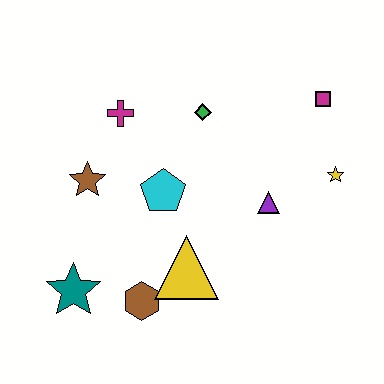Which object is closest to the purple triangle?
The yellow star is closest to the purple triangle.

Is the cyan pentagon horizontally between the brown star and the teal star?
No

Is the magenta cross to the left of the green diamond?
Yes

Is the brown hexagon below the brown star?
Yes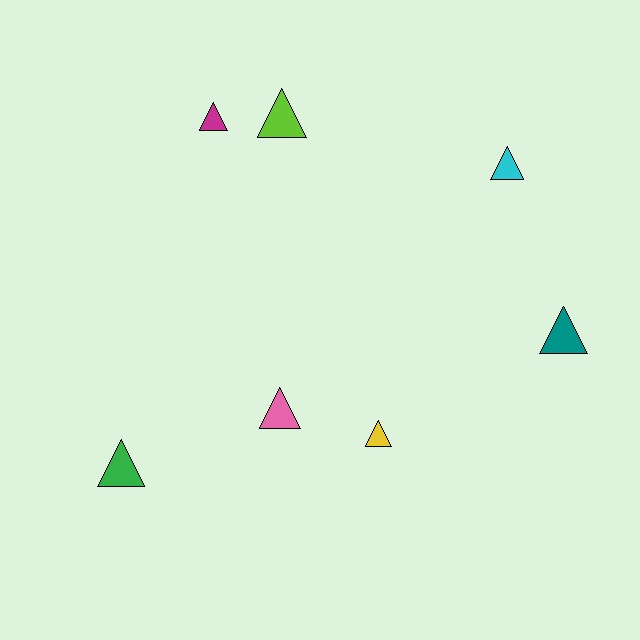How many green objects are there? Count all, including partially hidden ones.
There is 1 green object.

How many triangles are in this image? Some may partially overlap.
There are 7 triangles.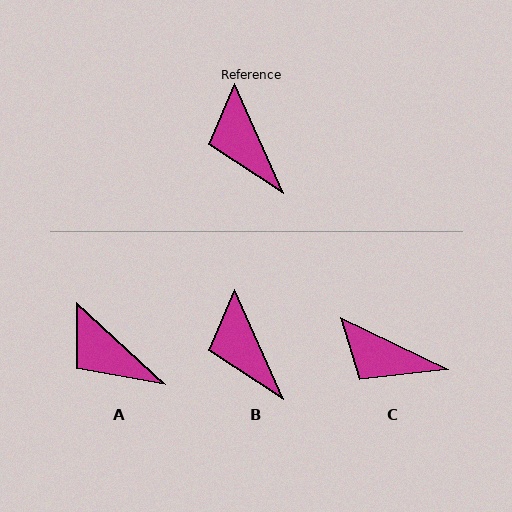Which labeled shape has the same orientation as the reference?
B.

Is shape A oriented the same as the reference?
No, it is off by about 23 degrees.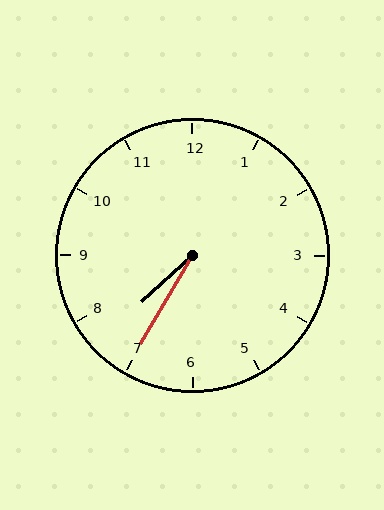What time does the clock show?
7:35.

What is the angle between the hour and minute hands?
Approximately 18 degrees.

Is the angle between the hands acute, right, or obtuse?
It is acute.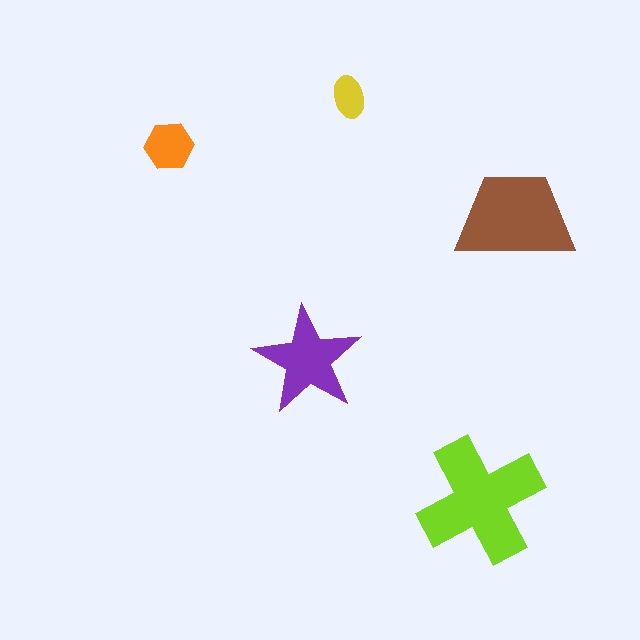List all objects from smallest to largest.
The yellow ellipse, the orange hexagon, the purple star, the brown trapezoid, the lime cross.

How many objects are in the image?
There are 5 objects in the image.